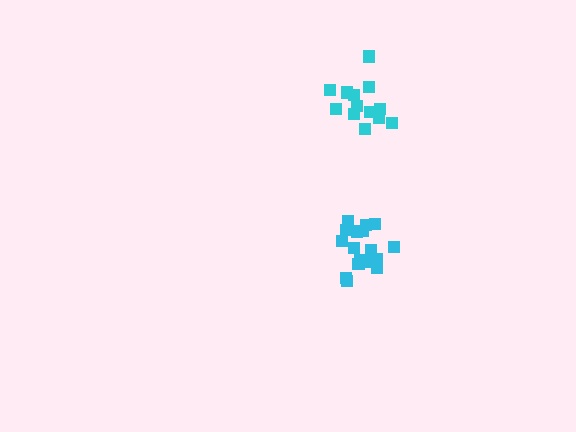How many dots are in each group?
Group 1: 17 dots, Group 2: 13 dots (30 total).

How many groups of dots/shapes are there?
There are 2 groups.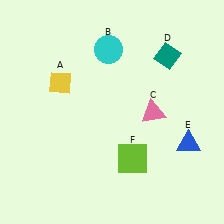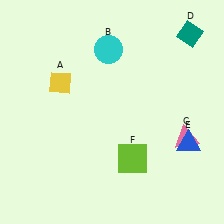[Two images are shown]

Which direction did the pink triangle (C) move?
The pink triangle (C) moved right.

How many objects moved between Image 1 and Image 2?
2 objects moved between the two images.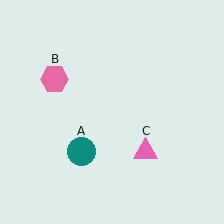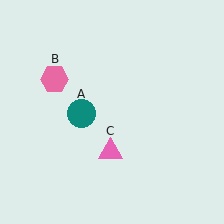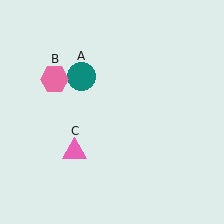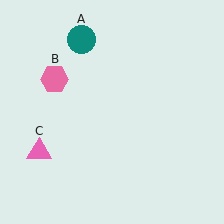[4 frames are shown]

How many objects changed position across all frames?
2 objects changed position: teal circle (object A), pink triangle (object C).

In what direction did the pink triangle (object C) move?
The pink triangle (object C) moved left.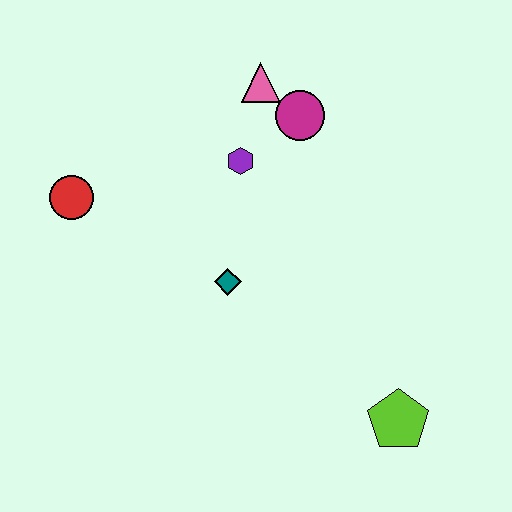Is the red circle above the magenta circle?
No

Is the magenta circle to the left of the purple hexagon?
No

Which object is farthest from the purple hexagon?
The lime pentagon is farthest from the purple hexagon.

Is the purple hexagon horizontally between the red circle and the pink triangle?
Yes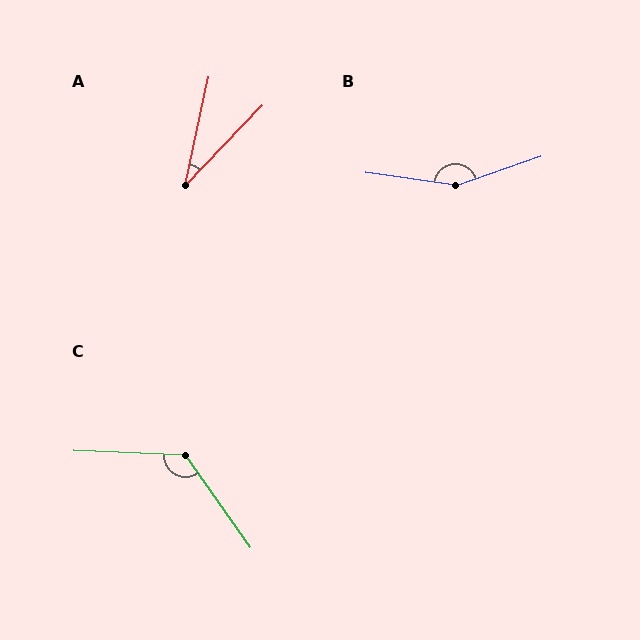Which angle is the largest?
B, at approximately 153 degrees.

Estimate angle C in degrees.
Approximately 128 degrees.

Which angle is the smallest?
A, at approximately 32 degrees.